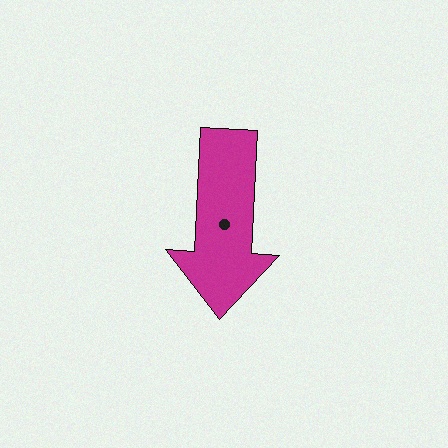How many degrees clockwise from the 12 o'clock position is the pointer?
Approximately 183 degrees.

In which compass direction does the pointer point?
South.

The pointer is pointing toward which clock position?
Roughly 6 o'clock.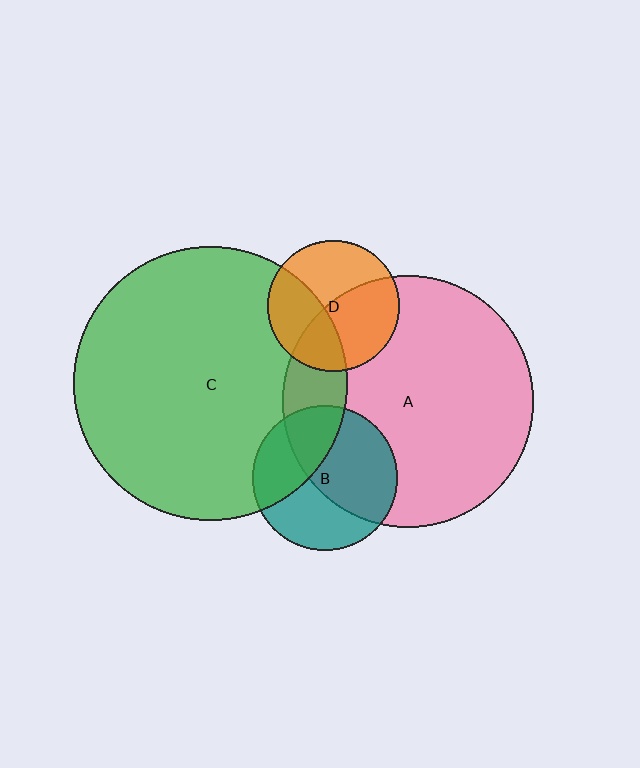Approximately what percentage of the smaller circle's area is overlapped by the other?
Approximately 55%.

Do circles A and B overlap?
Yes.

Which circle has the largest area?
Circle C (green).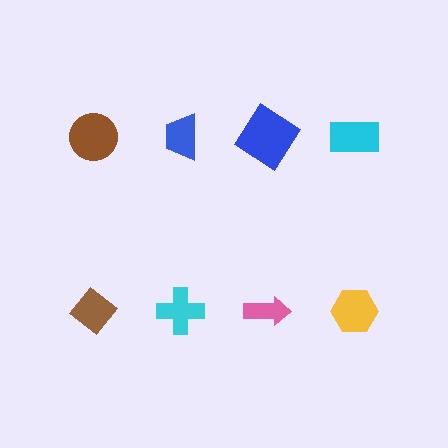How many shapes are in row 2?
4 shapes.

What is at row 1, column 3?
A blue diamond.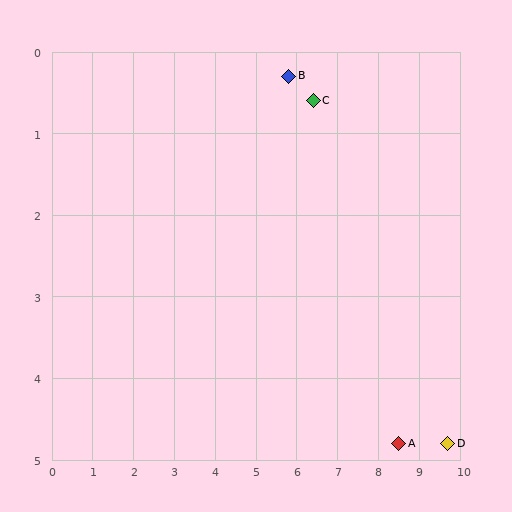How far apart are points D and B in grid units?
Points D and B are about 6.0 grid units apart.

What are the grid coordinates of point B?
Point B is at approximately (5.8, 0.3).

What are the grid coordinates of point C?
Point C is at approximately (6.4, 0.6).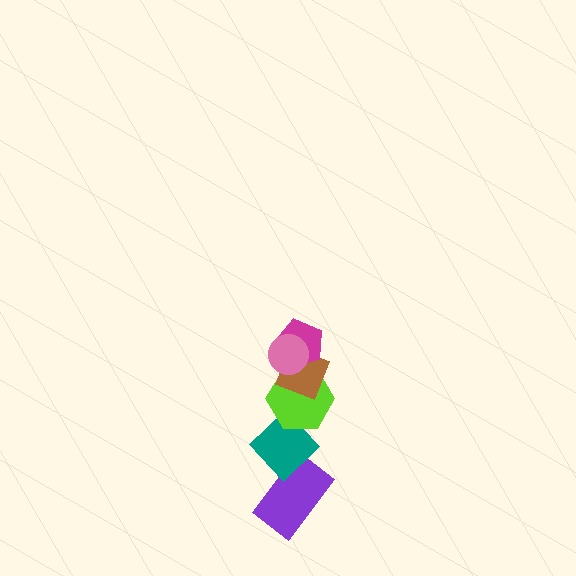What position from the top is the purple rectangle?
The purple rectangle is 6th from the top.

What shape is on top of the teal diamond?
The lime hexagon is on top of the teal diamond.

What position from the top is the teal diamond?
The teal diamond is 5th from the top.